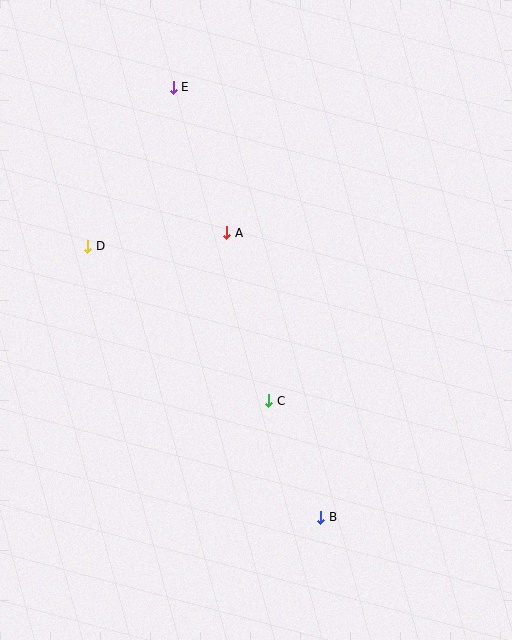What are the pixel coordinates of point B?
Point B is at (321, 517).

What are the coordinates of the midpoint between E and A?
The midpoint between E and A is at (200, 160).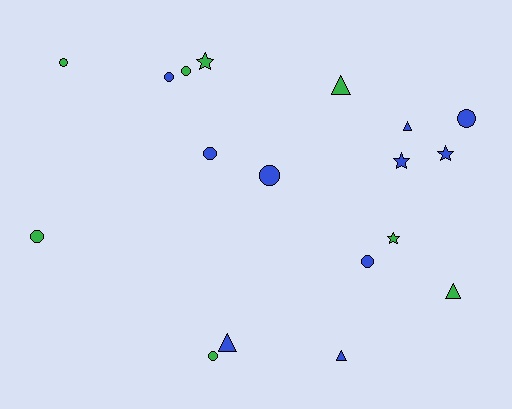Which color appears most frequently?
Blue, with 10 objects.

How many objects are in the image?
There are 18 objects.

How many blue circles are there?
There are 5 blue circles.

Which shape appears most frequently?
Circle, with 9 objects.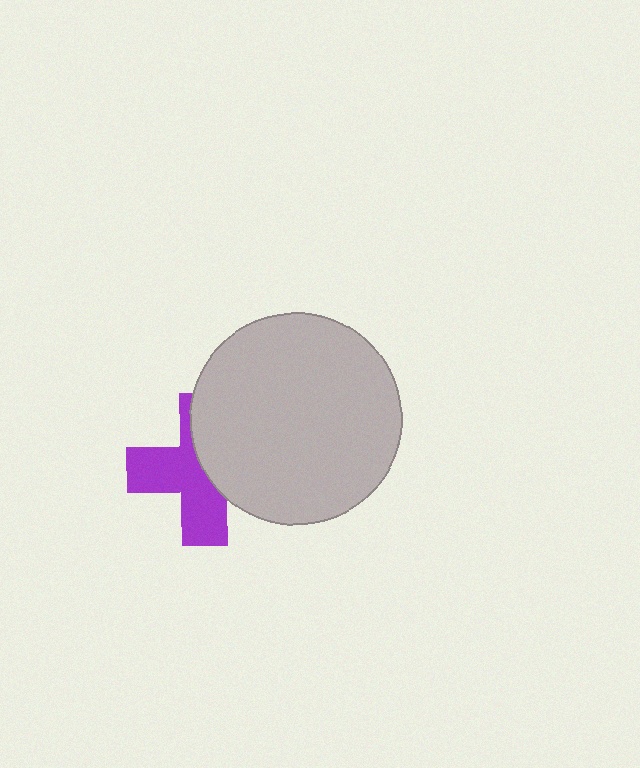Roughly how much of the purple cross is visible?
About half of it is visible (roughly 55%).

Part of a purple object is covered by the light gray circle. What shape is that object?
It is a cross.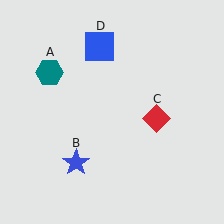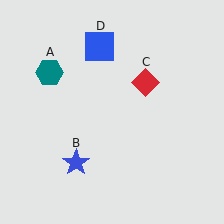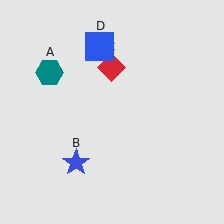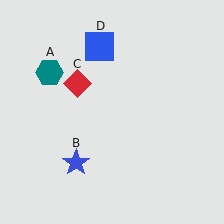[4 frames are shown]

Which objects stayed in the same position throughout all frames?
Teal hexagon (object A) and blue star (object B) and blue square (object D) remained stationary.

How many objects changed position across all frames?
1 object changed position: red diamond (object C).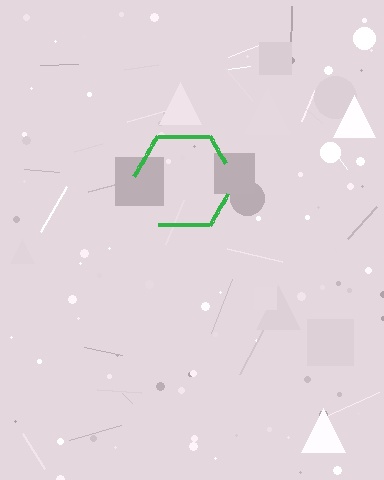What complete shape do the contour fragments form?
The contour fragments form a hexagon.